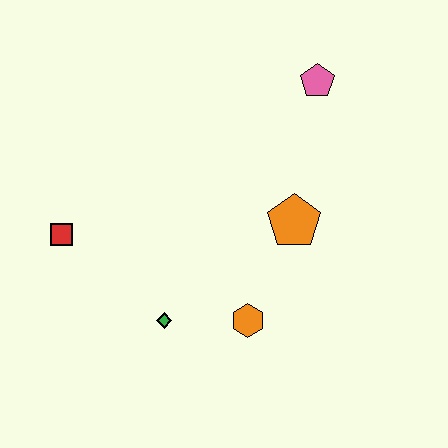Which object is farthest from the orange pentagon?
The red square is farthest from the orange pentagon.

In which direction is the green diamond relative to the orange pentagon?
The green diamond is to the left of the orange pentagon.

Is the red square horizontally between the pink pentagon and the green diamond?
No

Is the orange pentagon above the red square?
Yes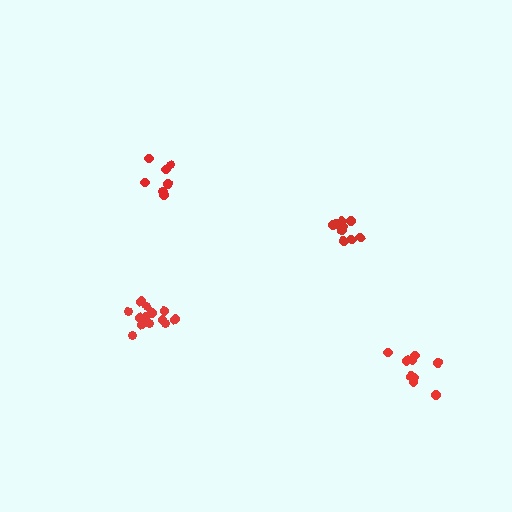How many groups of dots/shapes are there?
There are 4 groups.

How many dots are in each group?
Group 1: 9 dots, Group 2: 9 dots, Group 3: 13 dots, Group 4: 8 dots (39 total).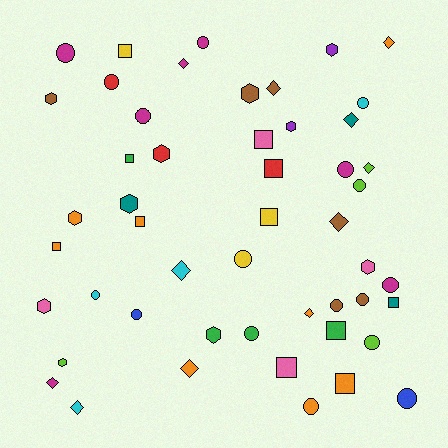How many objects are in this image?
There are 50 objects.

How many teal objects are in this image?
There are 3 teal objects.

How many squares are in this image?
There are 11 squares.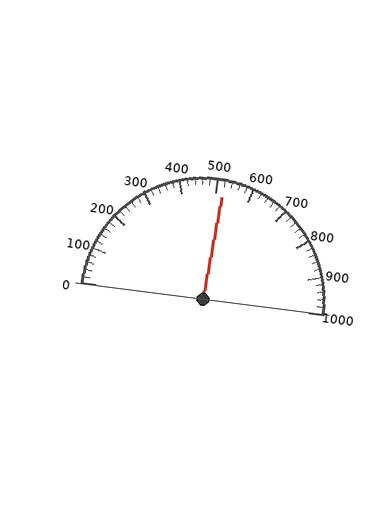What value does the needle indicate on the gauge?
The needle indicates approximately 520.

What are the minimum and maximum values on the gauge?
The gauge ranges from 0 to 1000.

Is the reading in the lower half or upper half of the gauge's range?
The reading is in the upper half of the range (0 to 1000).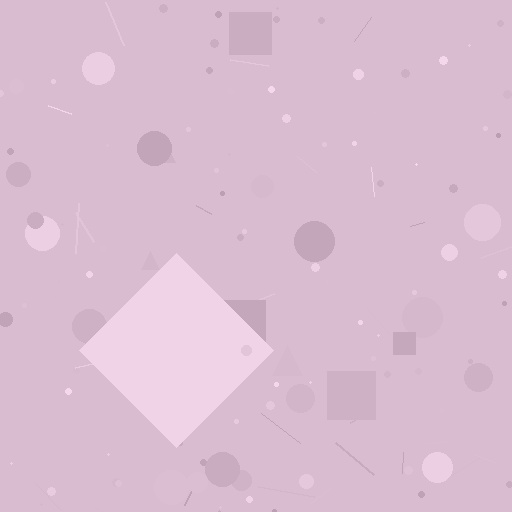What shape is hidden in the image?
A diamond is hidden in the image.